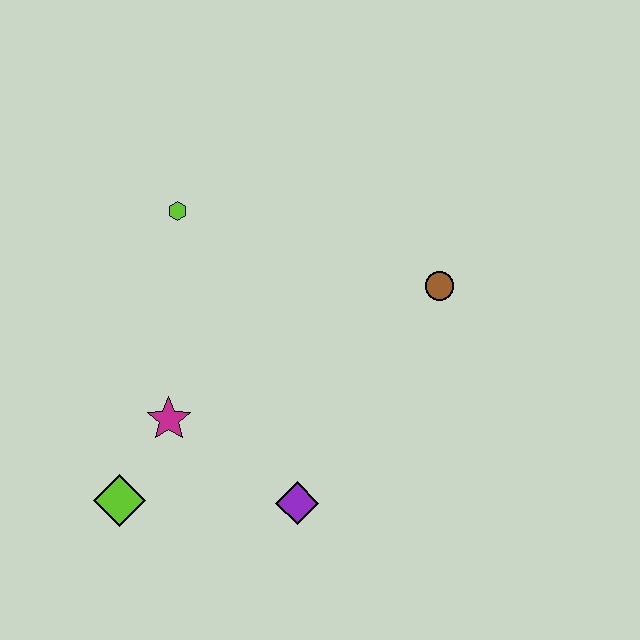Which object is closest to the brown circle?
The purple diamond is closest to the brown circle.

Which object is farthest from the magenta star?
The brown circle is farthest from the magenta star.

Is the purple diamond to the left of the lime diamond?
No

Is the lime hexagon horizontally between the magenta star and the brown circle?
Yes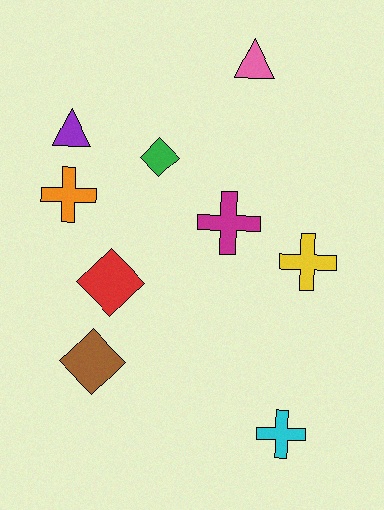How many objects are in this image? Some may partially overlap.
There are 9 objects.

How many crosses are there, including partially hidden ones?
There are 4 crosses.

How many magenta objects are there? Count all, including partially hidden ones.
There is 1 magenta object.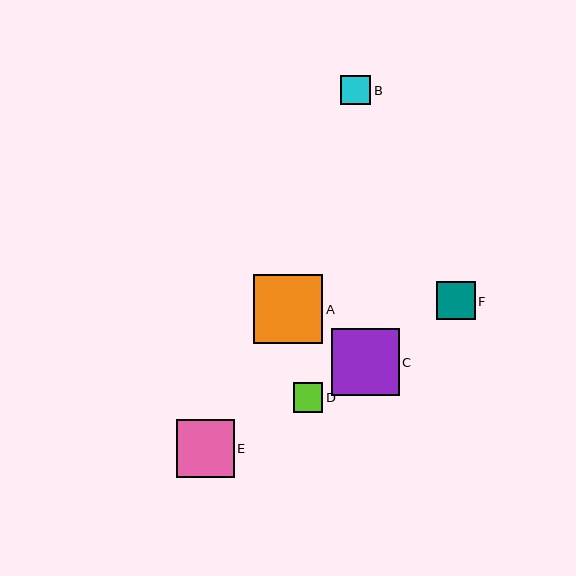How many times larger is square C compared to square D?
Square C is approximately 2.3 times the size of square D.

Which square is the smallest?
Square D is the smallest with a size of approximately 30 pixels.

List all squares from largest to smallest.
From largest to smallest: A, C, E, F, B, D.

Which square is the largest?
Square A is the largest with a size of approximately 69 pixels.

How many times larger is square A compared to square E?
Square A is approximately 1.2 times the size of square E.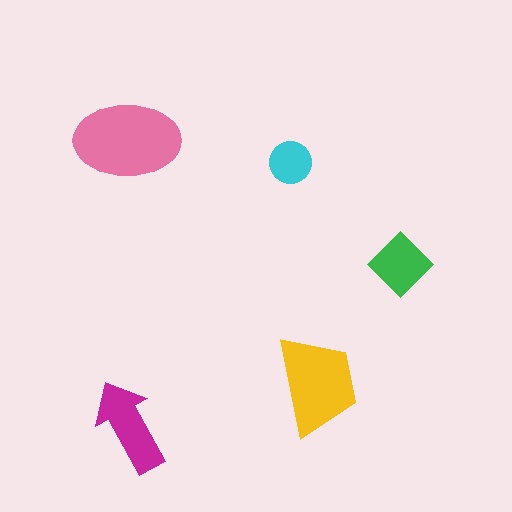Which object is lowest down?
The magenta arrow is bottommost.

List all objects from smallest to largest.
The cyan circle, the green diamond, the magenta arrow, the yellow trapezoid, the pink ellipse.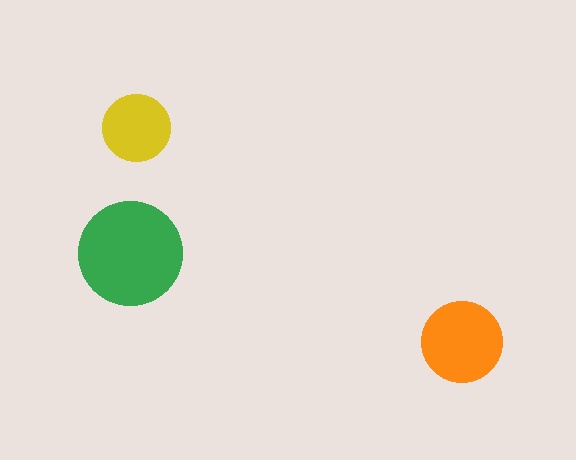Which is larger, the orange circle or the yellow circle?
The orange one.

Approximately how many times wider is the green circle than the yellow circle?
About 1.5 times wider.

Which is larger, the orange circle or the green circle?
The green one.